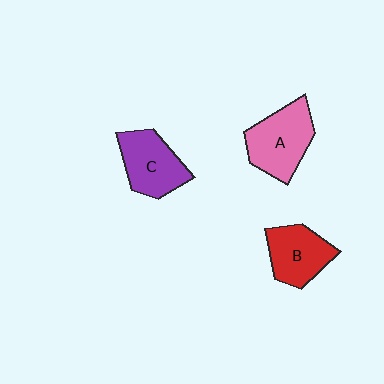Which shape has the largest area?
Shape A (pink).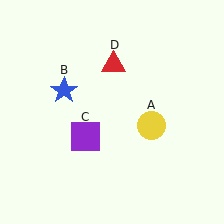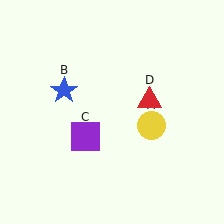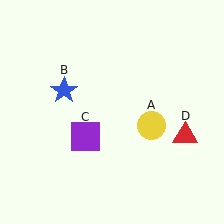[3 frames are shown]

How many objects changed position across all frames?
1 object changed position: red triangle (object D).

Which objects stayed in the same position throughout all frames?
Yellow circle (object A) and blue star (object B) and purple square (object C) remained stationary.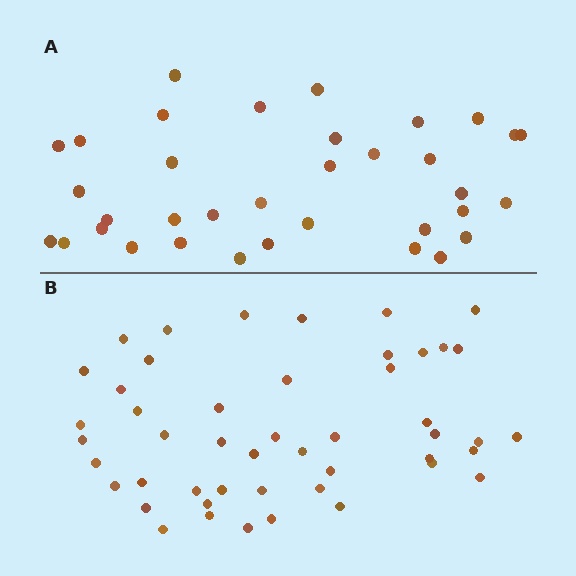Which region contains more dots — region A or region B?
Region B (the bottom region) has more dots.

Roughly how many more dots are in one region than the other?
Region B has approximately 15 more dots than region A.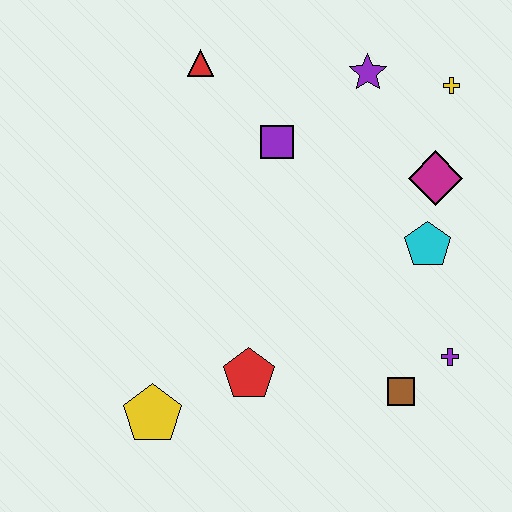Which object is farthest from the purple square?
The yellow pentagon is farthest from the purple square.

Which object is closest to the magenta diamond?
The cyan pentagon is closest to the magenta diamond.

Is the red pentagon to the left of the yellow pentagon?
No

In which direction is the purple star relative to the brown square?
The purple star is above the brown square.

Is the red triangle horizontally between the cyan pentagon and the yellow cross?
No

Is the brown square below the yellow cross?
Yes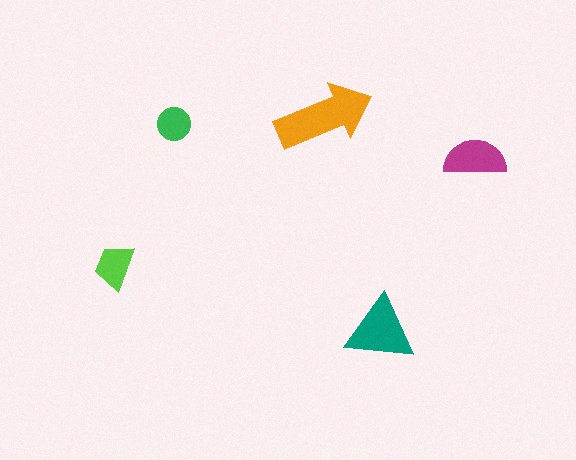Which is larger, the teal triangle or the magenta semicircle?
The teal triangle.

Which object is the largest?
The orange arrow.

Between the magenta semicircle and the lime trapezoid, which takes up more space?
The magenta semicircle.